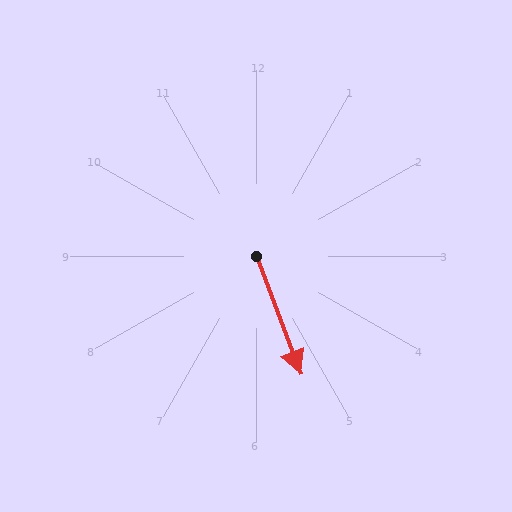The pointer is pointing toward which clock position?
Roughly 5 o'clock.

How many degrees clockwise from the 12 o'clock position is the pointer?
Approximately 159 degrees.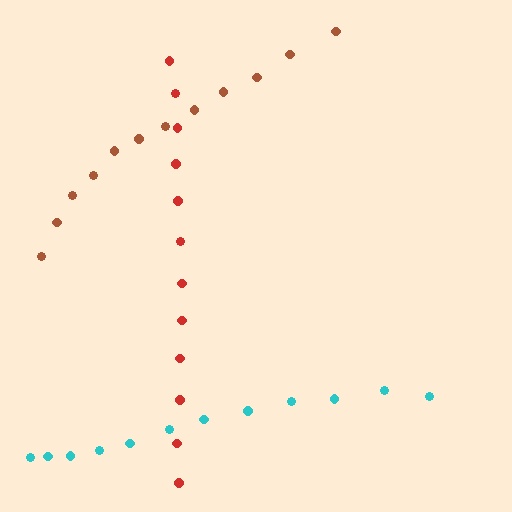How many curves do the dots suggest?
There are 3 distinct paths.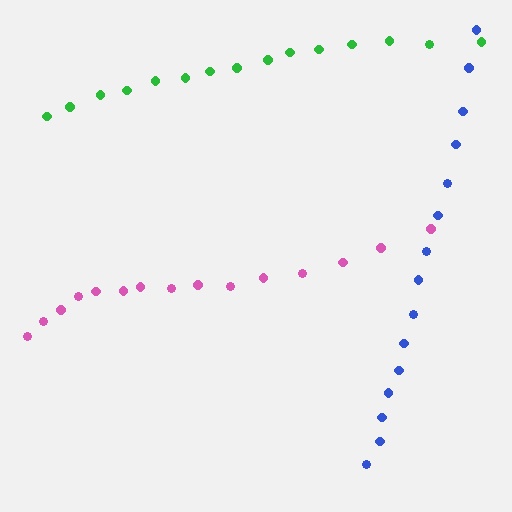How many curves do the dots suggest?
There are 3 distinct paths.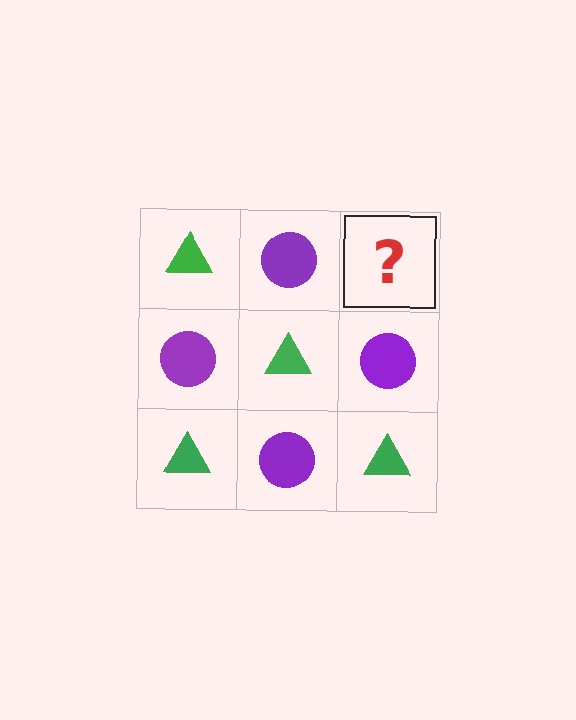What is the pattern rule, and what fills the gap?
The rule is that it alternates green triangle and purple circle in a checkerboard pattern. The gap should be filled with a green triangle.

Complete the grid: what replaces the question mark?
The question mark should be replaced with a green triangle.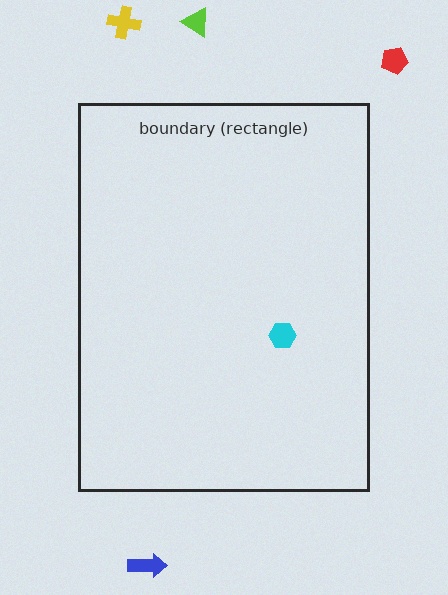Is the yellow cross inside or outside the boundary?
Outside.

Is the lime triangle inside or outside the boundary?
Outside.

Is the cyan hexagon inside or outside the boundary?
Inside.